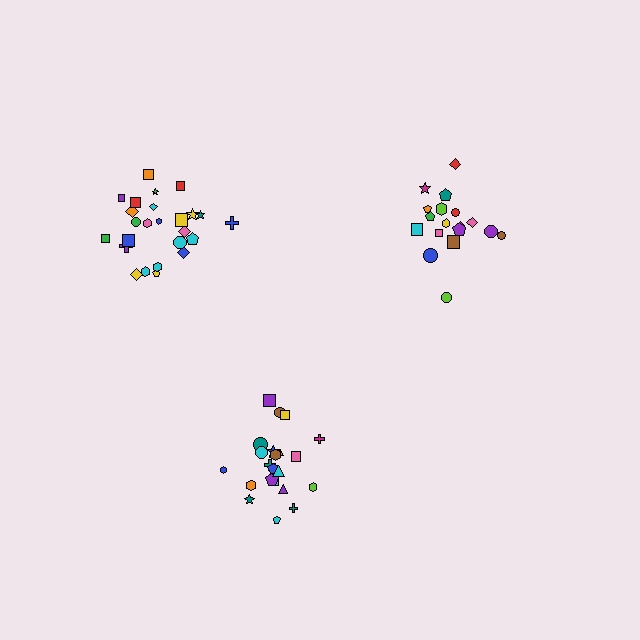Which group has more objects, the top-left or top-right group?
The top-left group.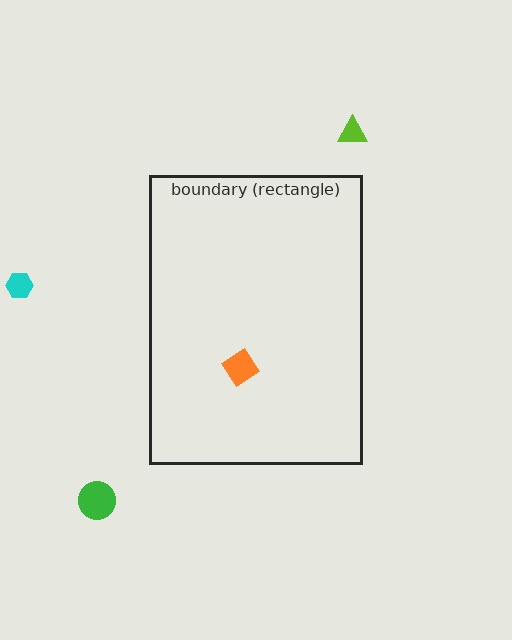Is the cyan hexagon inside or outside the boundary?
Outside.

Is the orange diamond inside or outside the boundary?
Inside.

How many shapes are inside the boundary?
1 inside, 3 outside.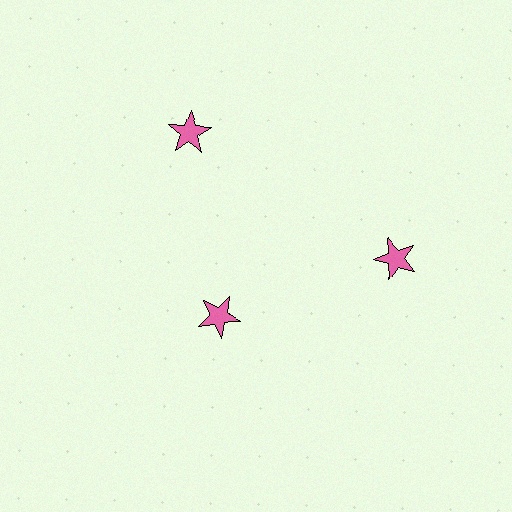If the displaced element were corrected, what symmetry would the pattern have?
It would have 3-fold rotational symmetry — the pattern would map onto itself every 120 degrees.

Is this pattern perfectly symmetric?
No. The 3 pink stars are arranged in a ring, but one element near the 7 o'clock position is pulled inward toward the center, breaking the 3-fold rotational symmetry.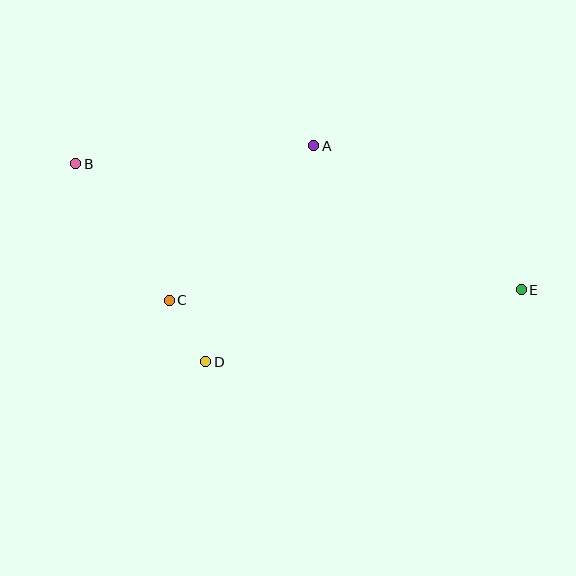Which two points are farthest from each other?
Points B and E are farthest from each other.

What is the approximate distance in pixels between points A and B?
The distance between A and B is approximately 238 pixels.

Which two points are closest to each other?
Points C and D are closest to each other.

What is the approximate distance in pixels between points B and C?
The distance between B and C is approximately 165 pixels.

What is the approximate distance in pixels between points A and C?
The distance between A and C is approximately 211 pixels.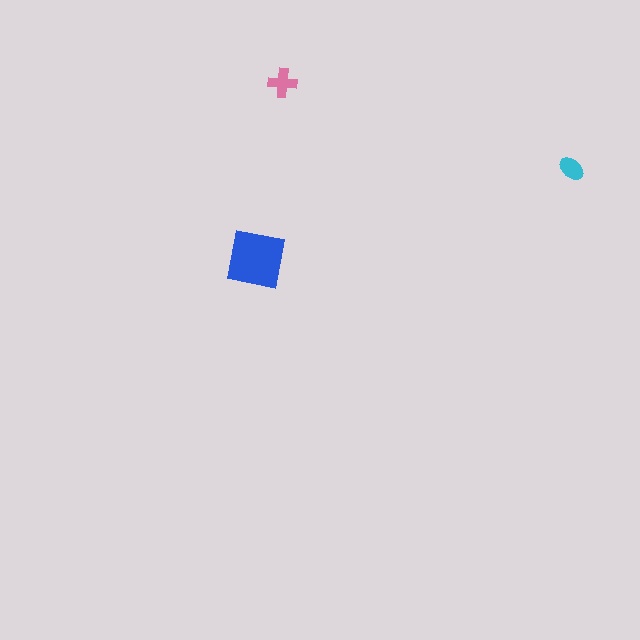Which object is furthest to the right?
The cyan ellipse is rightmost.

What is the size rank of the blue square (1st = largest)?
1st.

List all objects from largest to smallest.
The blue square, the pink cross, the cyan ellipse.